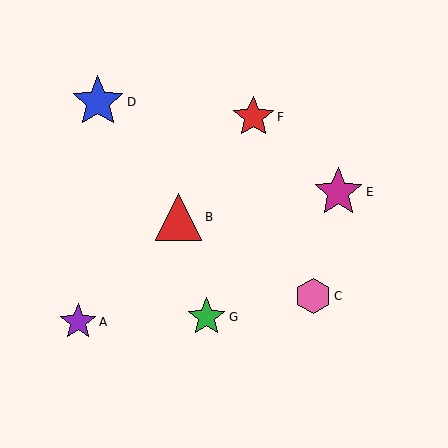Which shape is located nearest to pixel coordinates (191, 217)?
The red triangle (labeled B) at (178, 217) is nearest to that location.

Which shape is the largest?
The blue star (labeled D) is the largest.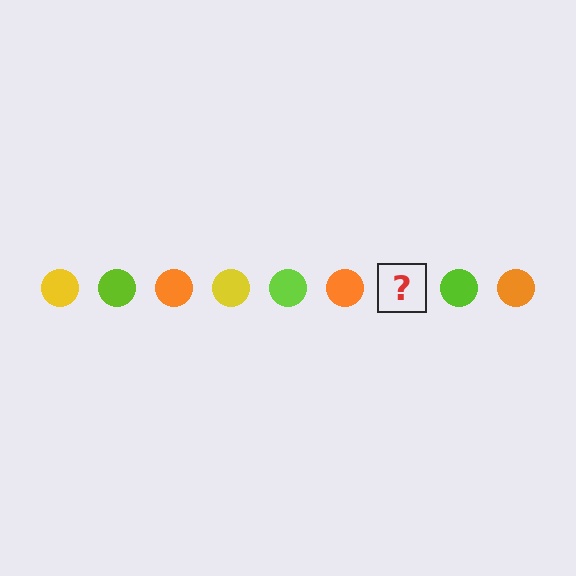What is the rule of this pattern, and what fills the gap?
The rule is that the pattern cycles through yellow, lime, orange circles. The gap should be filled with a yellow circle.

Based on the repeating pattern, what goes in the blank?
The blank should be a yellow circle.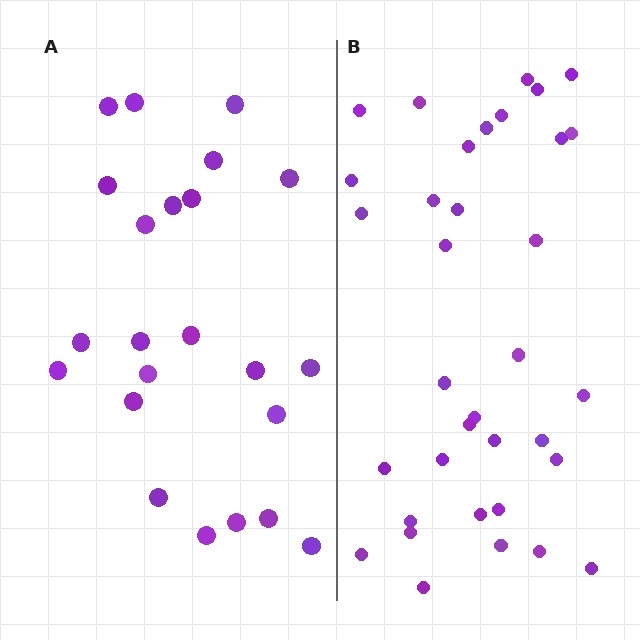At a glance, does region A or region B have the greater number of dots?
Region B (the right region) has more dots.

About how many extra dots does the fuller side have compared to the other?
Region B has roughly 12 or so more dots than region A.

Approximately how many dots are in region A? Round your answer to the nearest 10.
About 20 dots. (The exact count is 23, which rounds to 20.)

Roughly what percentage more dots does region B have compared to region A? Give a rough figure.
About 50% more.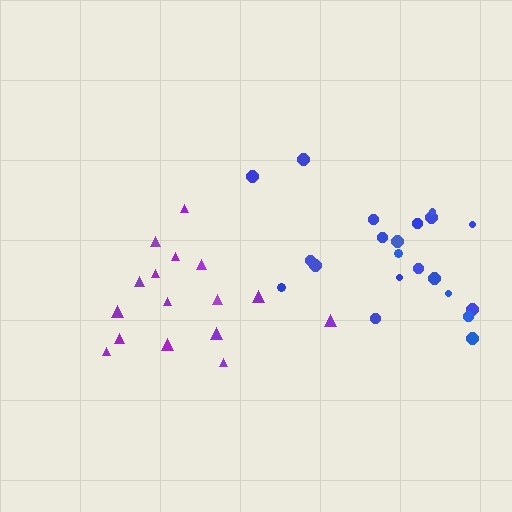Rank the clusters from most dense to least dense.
purple, blue.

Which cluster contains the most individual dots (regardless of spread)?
Blue (21).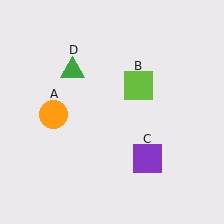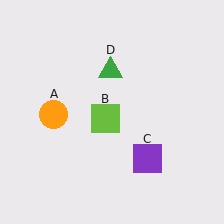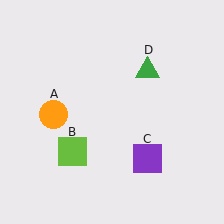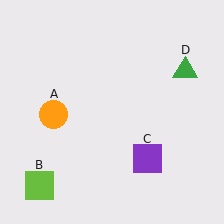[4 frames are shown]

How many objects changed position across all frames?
2 objects changed position: lime square (object B), green triangle (object D).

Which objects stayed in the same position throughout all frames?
Orange circle (object A) and purple square (object C) remained stationary.